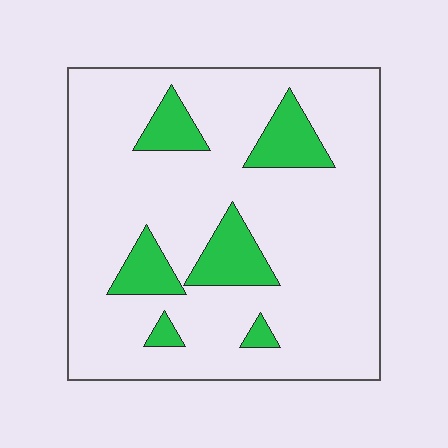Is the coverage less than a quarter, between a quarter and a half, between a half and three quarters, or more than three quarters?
Less than a quarter.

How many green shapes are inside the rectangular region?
6.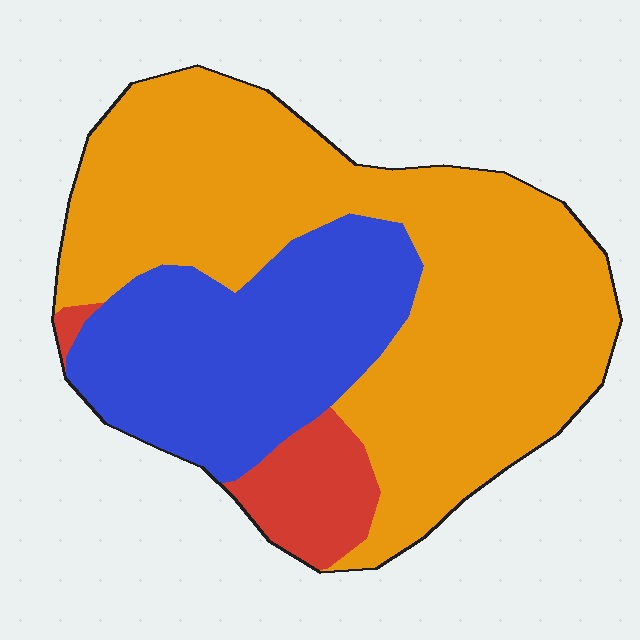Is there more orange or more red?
Orange.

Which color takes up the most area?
Orange, at roughly 60%.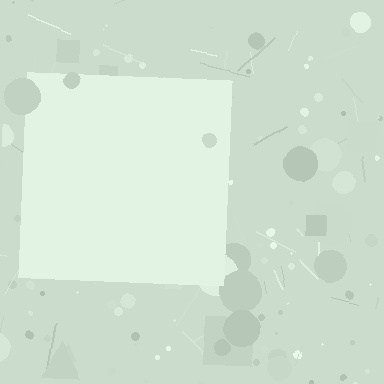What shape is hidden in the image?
A square is hidden in the image.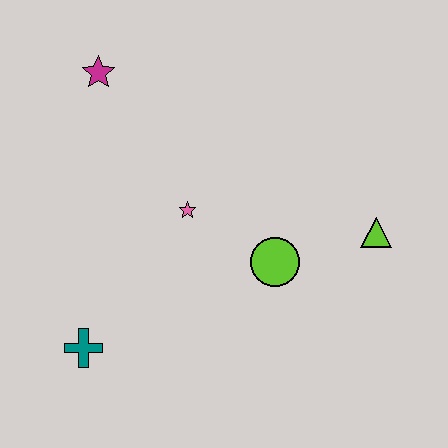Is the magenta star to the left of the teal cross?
No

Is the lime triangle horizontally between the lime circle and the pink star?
No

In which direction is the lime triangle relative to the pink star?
The lime triangle is to the right of the pink star.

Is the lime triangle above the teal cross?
Yes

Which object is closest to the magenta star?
The pink star is closest to the magenta star.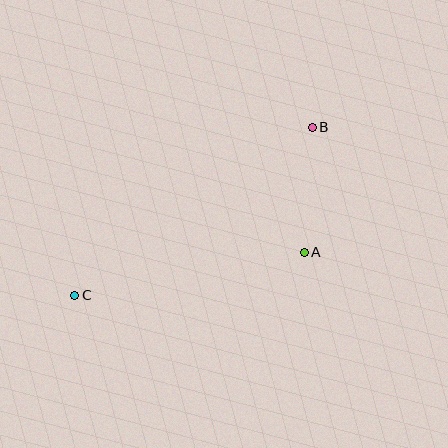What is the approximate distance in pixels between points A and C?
The distance between A and C is approximately 233 pixels.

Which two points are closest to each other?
Points A and B are closest to each other.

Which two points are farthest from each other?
Points B and C are farthest from each other.